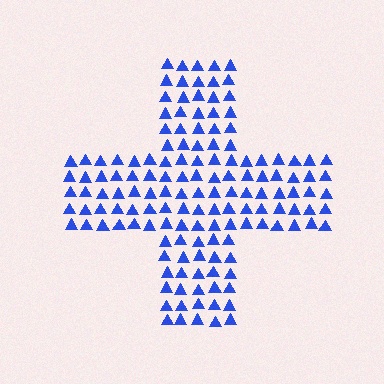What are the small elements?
The small elements are triangles.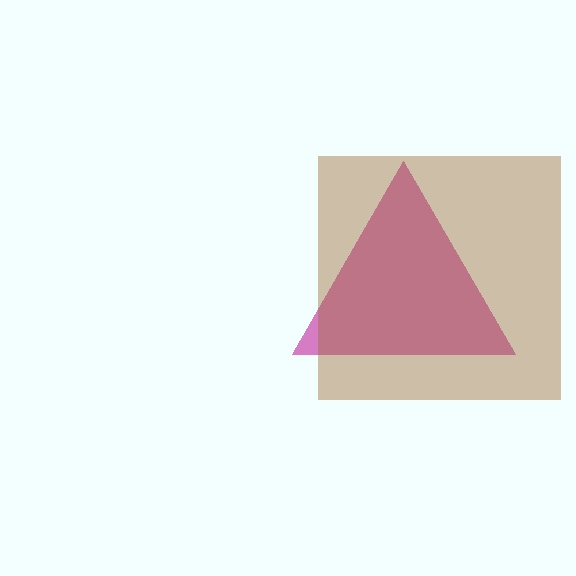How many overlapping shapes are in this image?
There are 2 overlapping shapes in the image.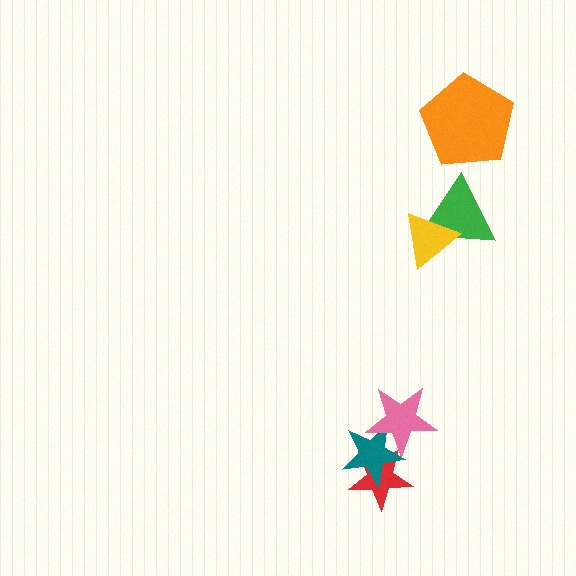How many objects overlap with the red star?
2 objects overlap with the red star.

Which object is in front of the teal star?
The pink star is in front of the teal star.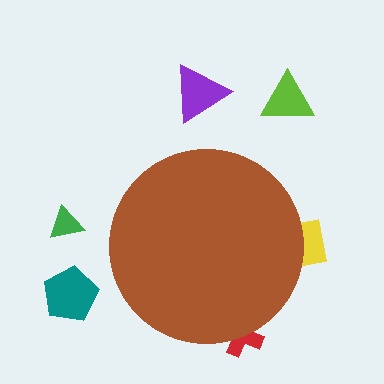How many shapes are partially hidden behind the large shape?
2 shapes are partially hidden.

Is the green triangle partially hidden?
No, the green triangle is fully visible.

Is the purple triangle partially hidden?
No, the purple triangle is fully visible.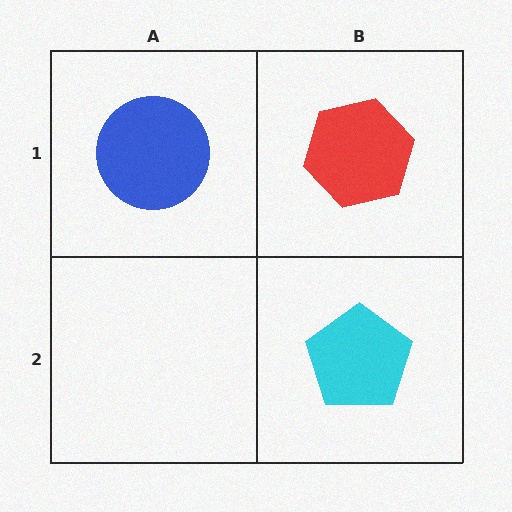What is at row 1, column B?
A red hexagon.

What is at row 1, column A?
A blue circle.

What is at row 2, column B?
A cyan pentagon.